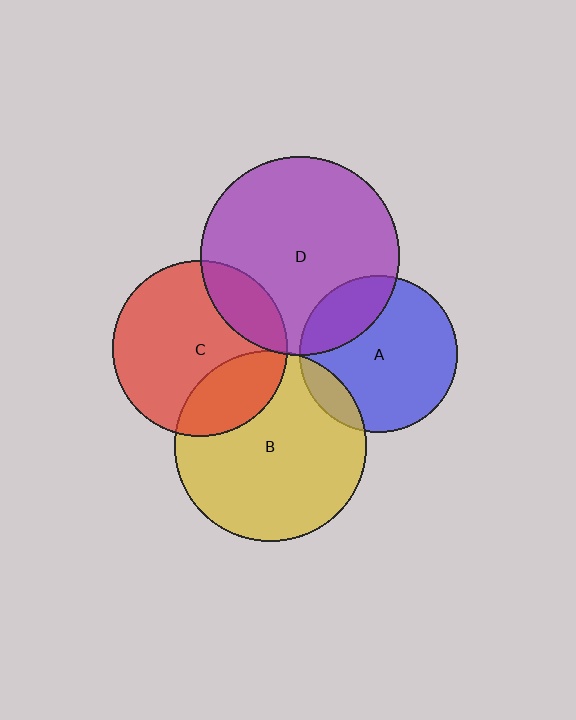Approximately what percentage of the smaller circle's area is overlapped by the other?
Approximately 25%.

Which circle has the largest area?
Circle D (purple).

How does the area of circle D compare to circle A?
Approximately 1.6 times.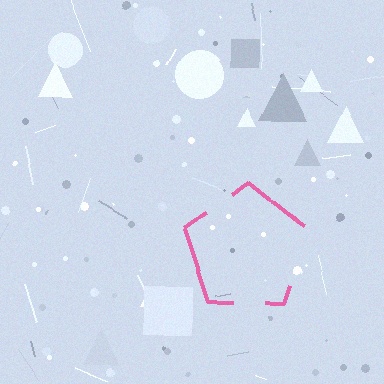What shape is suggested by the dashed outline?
The dashed outline suggests a pentagon.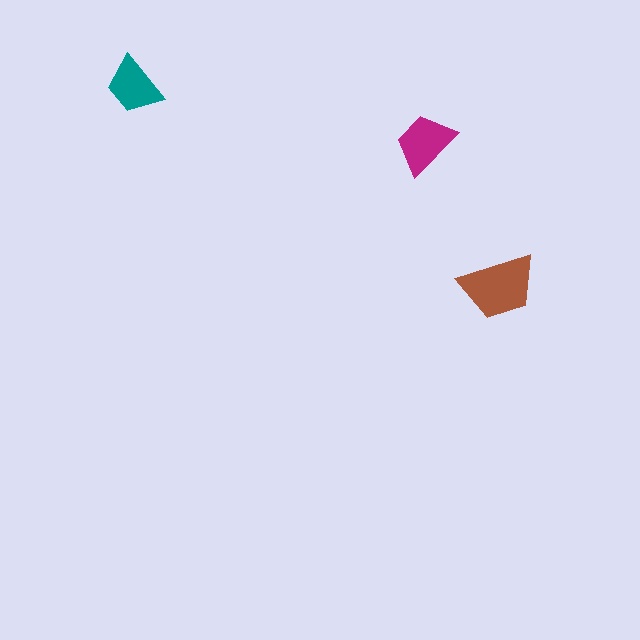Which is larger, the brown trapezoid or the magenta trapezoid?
The brown one.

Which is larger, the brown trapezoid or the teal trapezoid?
The brown one.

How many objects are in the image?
There are 3 objects in the image.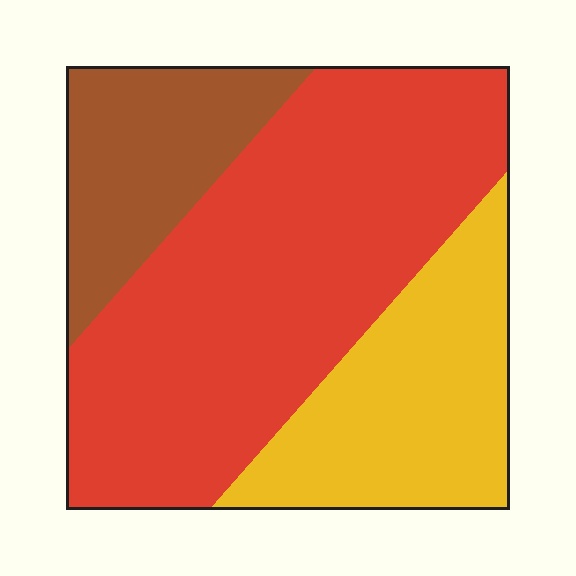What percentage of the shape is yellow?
Yellow takes up between a sixth and a third of the shape.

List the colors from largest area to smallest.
From largest to smallest: red, yellow, brown.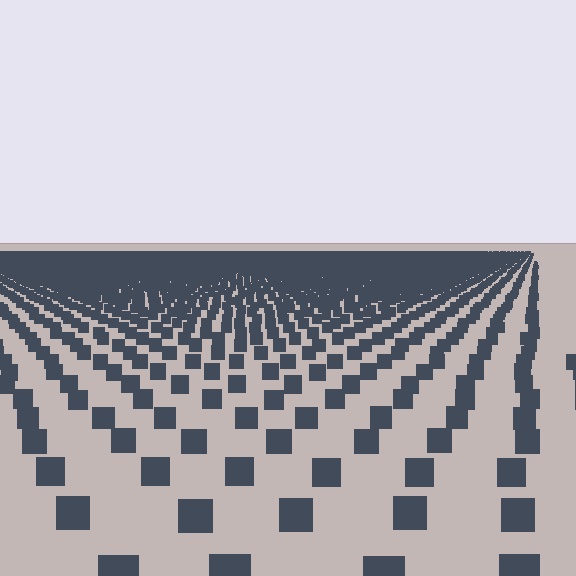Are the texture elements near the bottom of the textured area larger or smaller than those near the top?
Larger. Near the bottom, elements are closer to the viewer and appear at a bigger on-screen size.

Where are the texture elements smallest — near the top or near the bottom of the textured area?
Near the top.